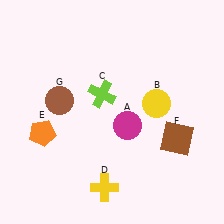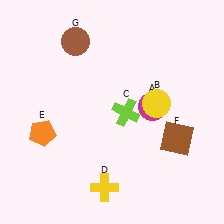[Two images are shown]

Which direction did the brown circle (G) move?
The brown circle (G) moved up.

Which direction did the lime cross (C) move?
The lime cross (C) moved right.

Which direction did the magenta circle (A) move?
The magenta circle (A) moved right.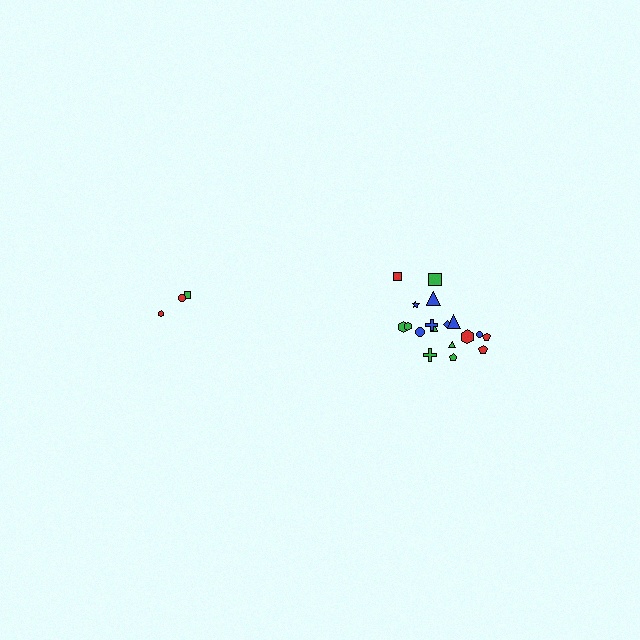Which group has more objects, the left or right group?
The right group.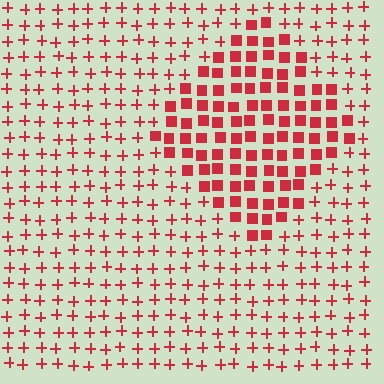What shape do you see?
I see a diamond.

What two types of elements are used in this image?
The image uses squares inside the diamond region and plus signs outside it.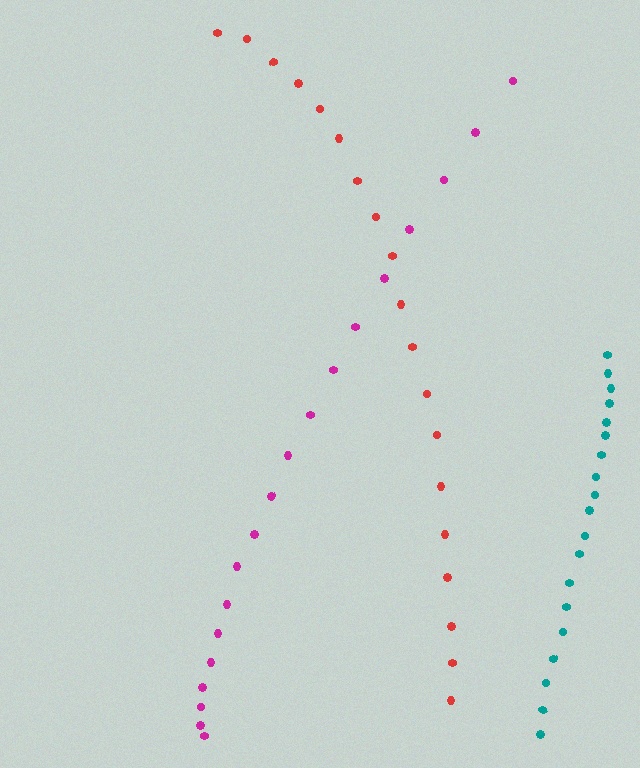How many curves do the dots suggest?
There are 3 distinct paths.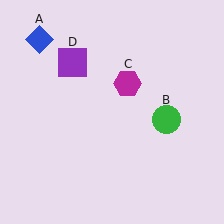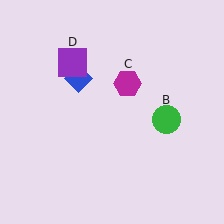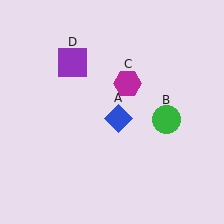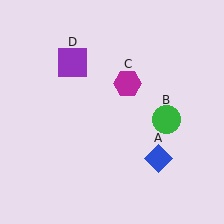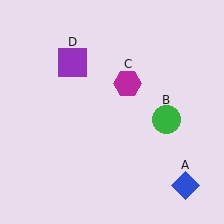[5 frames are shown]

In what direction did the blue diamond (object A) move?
The blue diamond (object A) moved down and to the right.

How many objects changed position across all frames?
1 object changed position: blue diamond (object A).